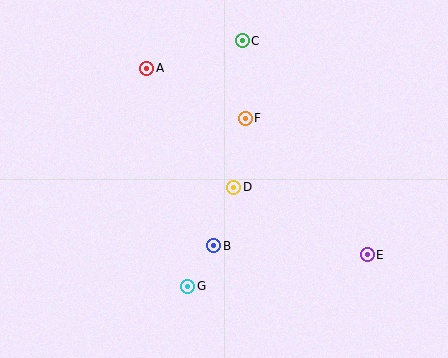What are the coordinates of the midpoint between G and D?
The midpoint between G and D is at (211, 237).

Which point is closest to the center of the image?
Point D at (234, 187) is closest to the center.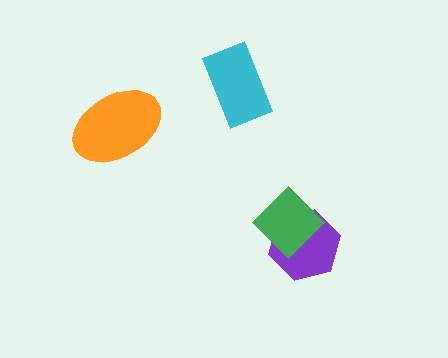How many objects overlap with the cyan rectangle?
0 objects overlap with the cyan rectangle.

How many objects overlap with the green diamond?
1 object overlaps with the green diamond.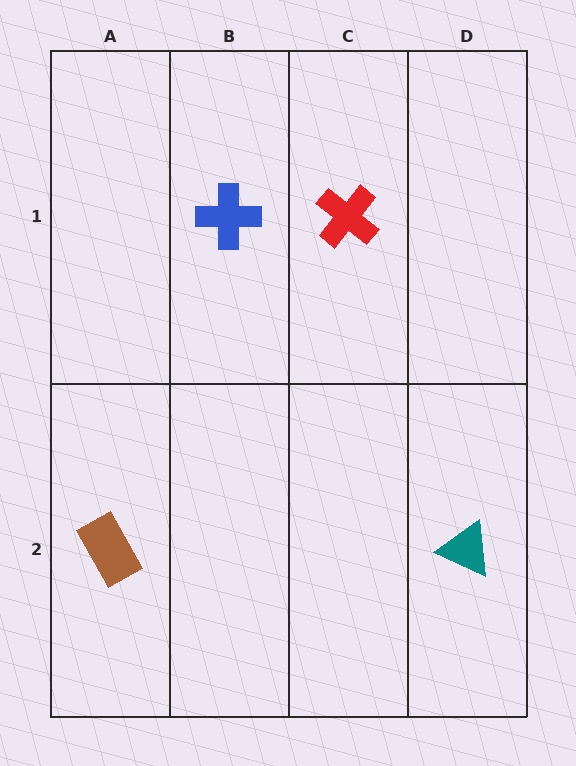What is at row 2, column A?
A brown rectangle.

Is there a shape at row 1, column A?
No, that cell is empty.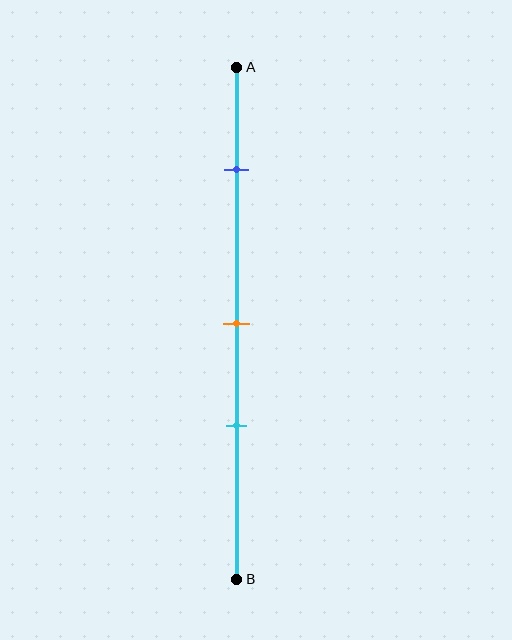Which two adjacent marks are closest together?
The orange and cyan marks are the closest adjacent pair.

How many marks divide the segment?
There are 3 marks dividing the segment.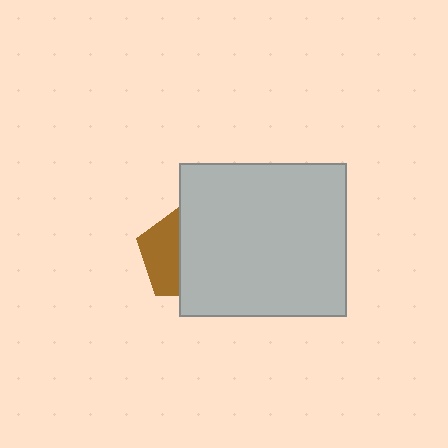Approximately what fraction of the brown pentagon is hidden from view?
Roughly 59% of the brown pentagon is hidden behind the light gray rectangle.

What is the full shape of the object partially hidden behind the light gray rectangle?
The partially hidden object is a brown pentagon.